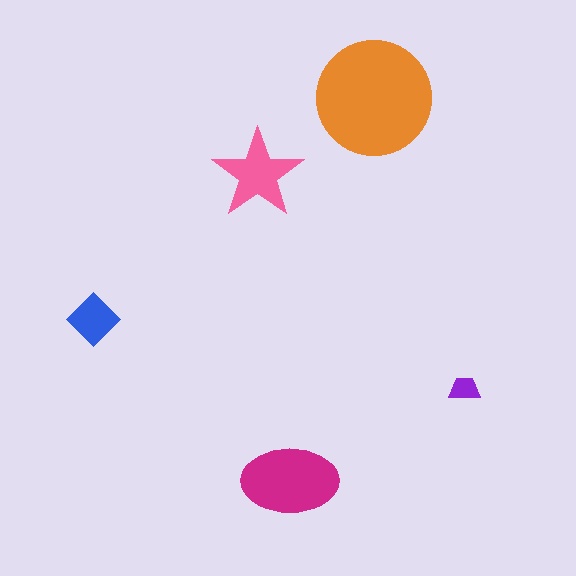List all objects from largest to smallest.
The orange circle, the magenta ellipse, the pink star, the blue diamond, the purple trapezoid.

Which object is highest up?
The orange circle is topmost.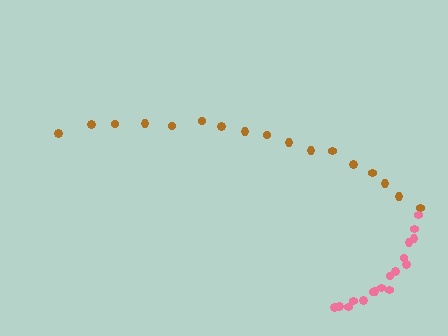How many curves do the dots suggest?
There are 2 distinct paths.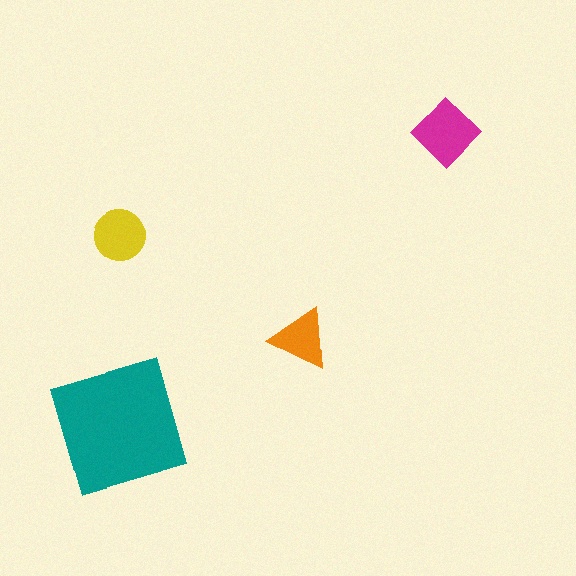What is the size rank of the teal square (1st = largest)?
1st.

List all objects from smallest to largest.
The orange triangle, the yellow circle, the magenta diamond, the teal square.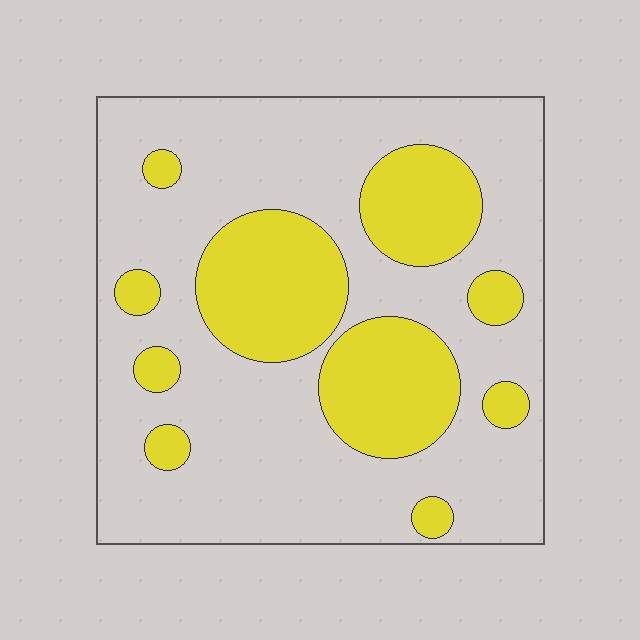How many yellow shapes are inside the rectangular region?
10.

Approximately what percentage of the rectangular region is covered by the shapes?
Approximately 30%.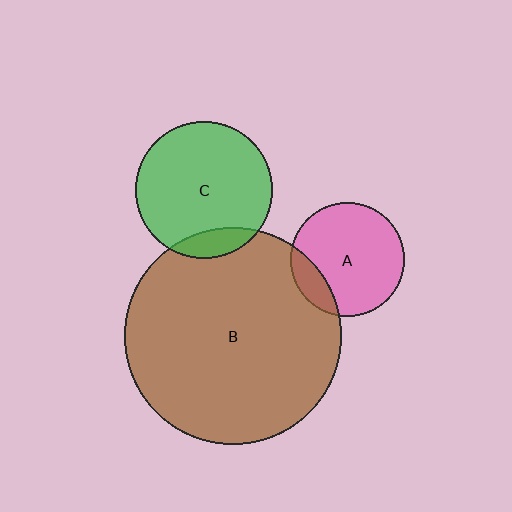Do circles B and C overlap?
Yes.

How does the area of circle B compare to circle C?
Approximately 2.5 times.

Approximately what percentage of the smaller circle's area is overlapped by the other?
Approximately 10%.